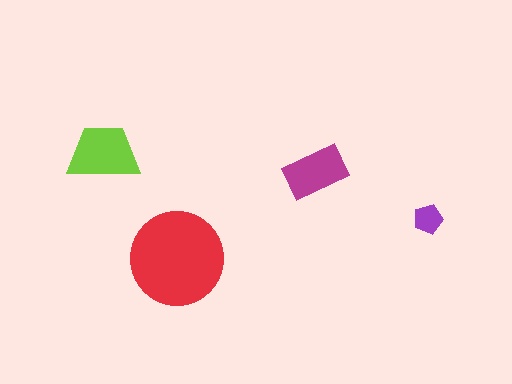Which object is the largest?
The red circle.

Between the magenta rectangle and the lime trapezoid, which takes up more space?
The lime trapezoid.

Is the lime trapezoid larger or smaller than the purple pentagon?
Larger.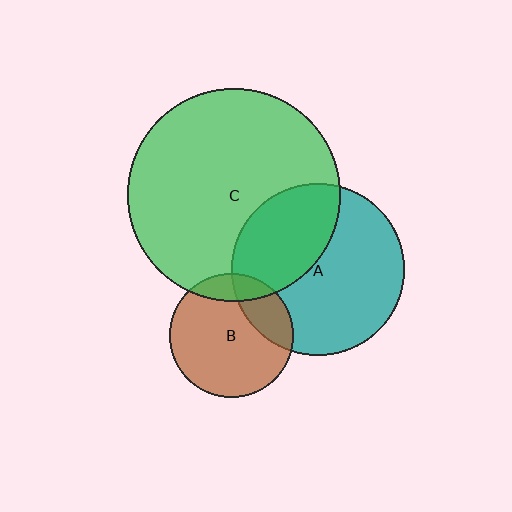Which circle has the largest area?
Circle C (green).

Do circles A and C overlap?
Yes.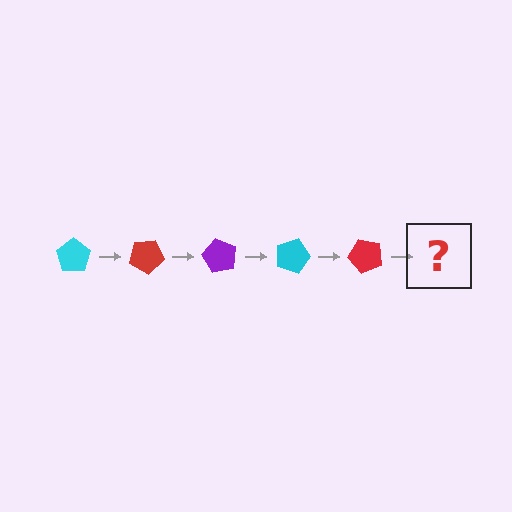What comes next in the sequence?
The next element should be a purple pentagon, rotated 150 degrees from the start.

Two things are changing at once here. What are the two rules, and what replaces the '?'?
The two rules are that it rotates 30 degrees each step and the color cycles through cyan, red, and purple. The '?' should be a purple pentagon, rotated 150 degrees from the start.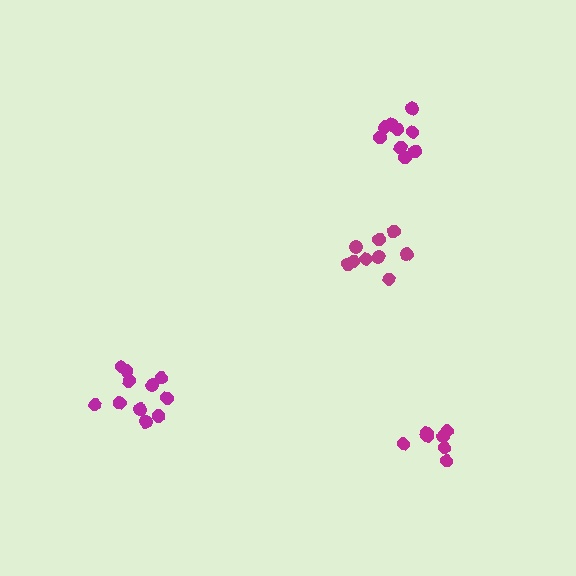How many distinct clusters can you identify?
There are 4 distinct clusters.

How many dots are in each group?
Group 1: 9 dots, Group 2: 7 dots, Group 3: 11 dots, Group 4: 9 dots (36 total).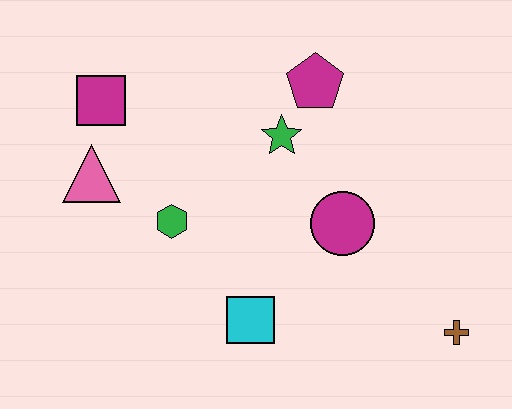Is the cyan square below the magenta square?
Yes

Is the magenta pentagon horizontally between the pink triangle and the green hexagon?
No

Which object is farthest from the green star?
The brown cross is farthest from the green star.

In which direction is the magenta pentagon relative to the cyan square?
The magenta pentagon is above the cyan square.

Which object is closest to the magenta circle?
The green star is closest to the magenta circle.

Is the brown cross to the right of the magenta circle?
Yes